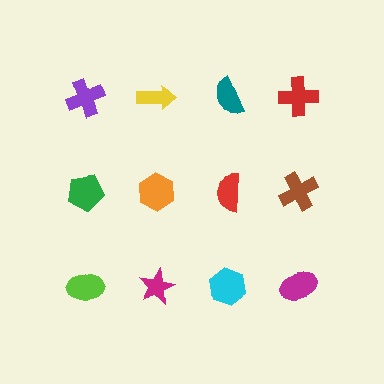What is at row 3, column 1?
A lime ellipse.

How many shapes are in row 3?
4 shapes.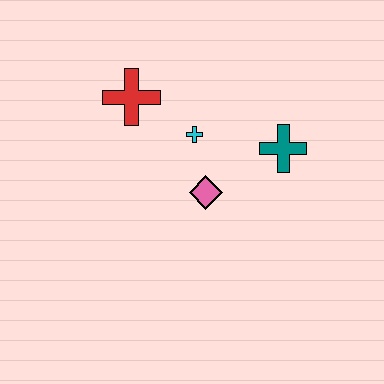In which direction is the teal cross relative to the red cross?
The teal cross is to the right of the red cross.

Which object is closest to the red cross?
The cyan cross is closest to the red cross.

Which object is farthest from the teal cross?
The red cross is farthest from the teal cross.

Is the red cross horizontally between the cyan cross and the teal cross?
No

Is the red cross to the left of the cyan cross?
Yes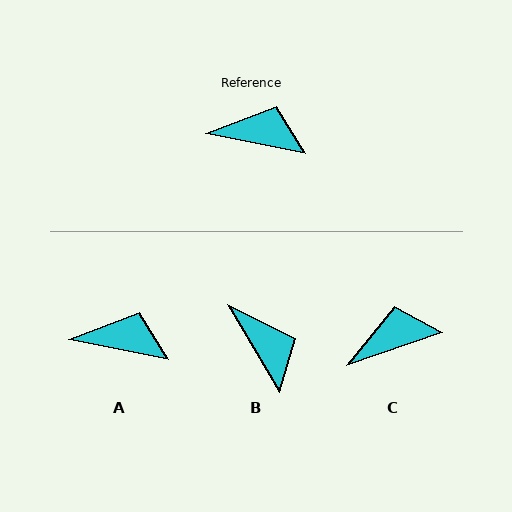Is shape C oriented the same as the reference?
No, it is off by about 30 degrees.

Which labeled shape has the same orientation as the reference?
A.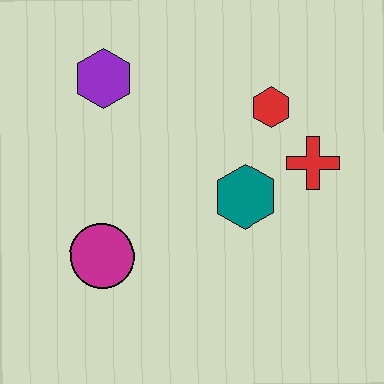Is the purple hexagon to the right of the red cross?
No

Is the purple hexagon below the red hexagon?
No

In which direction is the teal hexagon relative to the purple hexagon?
The teal hexagon is to the right of the purple hexagon.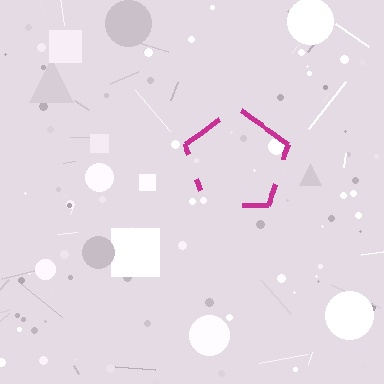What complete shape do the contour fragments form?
The contour fragments form a pentagon.